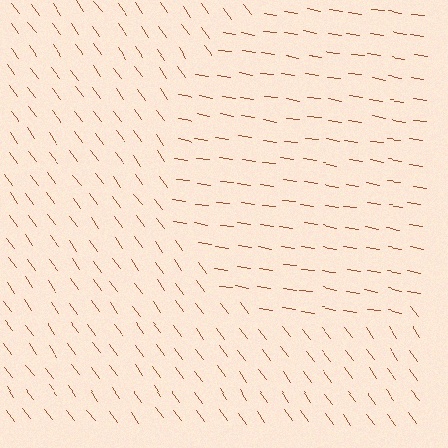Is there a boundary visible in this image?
Yes, there is a texture boundary formed by a change in line orientation.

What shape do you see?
I see a circle.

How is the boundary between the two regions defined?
The boundary is defined purely by a change in line orientation (approximately 45 degrees difference). All lines are the same color and thickness.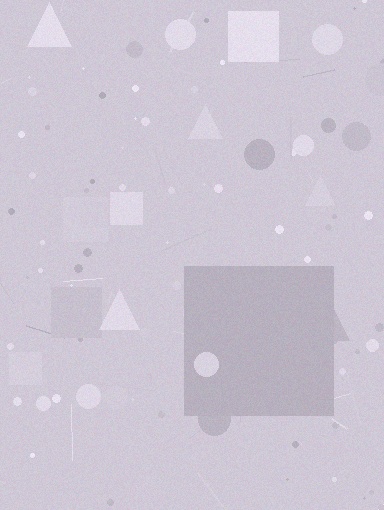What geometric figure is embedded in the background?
A square is embedded in the background.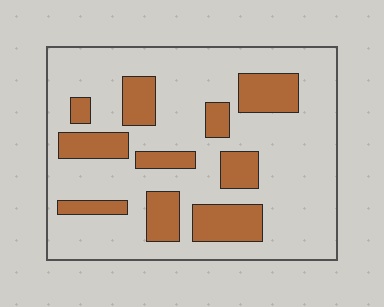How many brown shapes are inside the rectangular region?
10.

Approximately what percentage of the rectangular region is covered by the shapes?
Approximately 25%.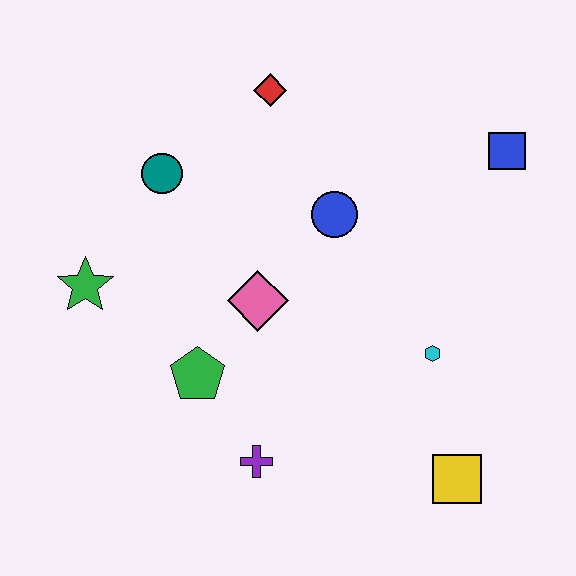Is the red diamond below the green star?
No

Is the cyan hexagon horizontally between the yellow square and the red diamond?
Yes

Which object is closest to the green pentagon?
The pink diamond is closest to the green pentagon.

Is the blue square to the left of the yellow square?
No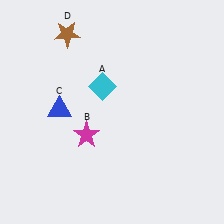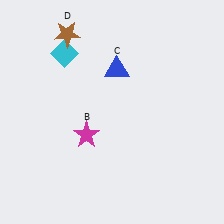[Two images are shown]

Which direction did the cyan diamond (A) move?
The cyan diamond (A) moved left.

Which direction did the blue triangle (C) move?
The blue triangle (C) moved right.